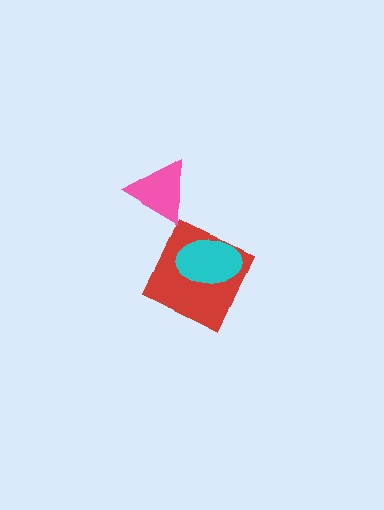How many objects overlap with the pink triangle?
0 objects overlap with the pink triangle.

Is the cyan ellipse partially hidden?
No, no other shape covers it.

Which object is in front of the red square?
The cyan ellipse is in front of the red square.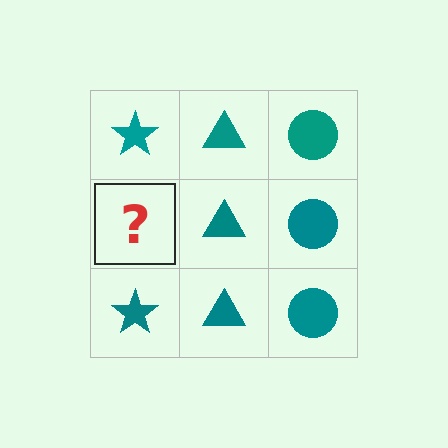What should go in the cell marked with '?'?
The missing cell should contain a teal star.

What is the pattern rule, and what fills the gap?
The rule is that each column has a consistent shape. The gap should be filled with a teal star.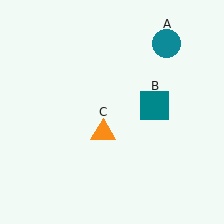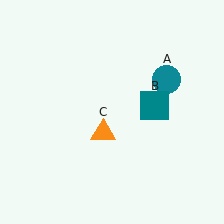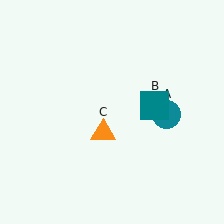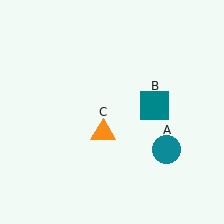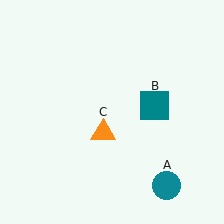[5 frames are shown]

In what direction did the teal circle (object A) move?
The teal circle (object A) moved down.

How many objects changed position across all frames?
1 object changed position: teal circle (object A).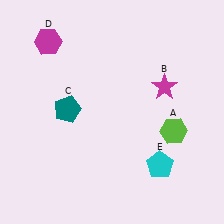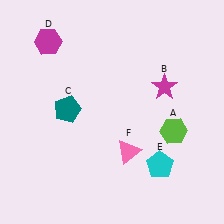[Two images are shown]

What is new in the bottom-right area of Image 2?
A pink triangle (F) was added in the bottom-right area of Image 2.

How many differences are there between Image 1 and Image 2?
There is 1 difference between the two images.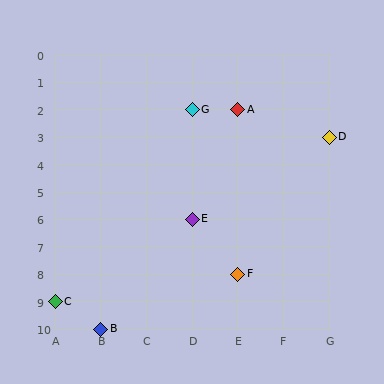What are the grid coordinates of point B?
Point B is at grid coordinates (B, 10).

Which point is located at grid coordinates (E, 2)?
Point A is at (E, 2).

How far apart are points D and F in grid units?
Points D and F are 2 columns and 5 rows apart (about 5.4 grid units diagonally).